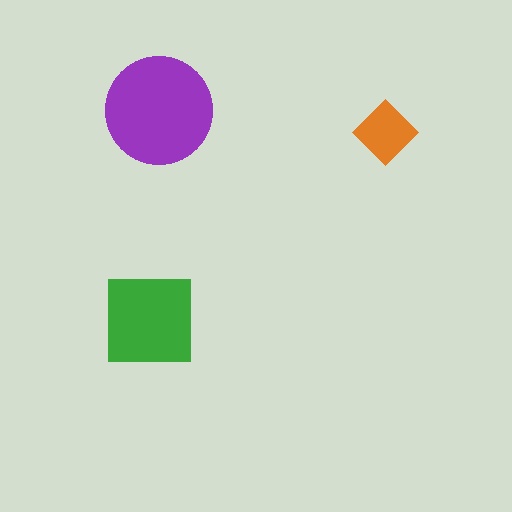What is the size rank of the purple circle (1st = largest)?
1st.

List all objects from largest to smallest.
The purple circle, the green square, the orange diamond.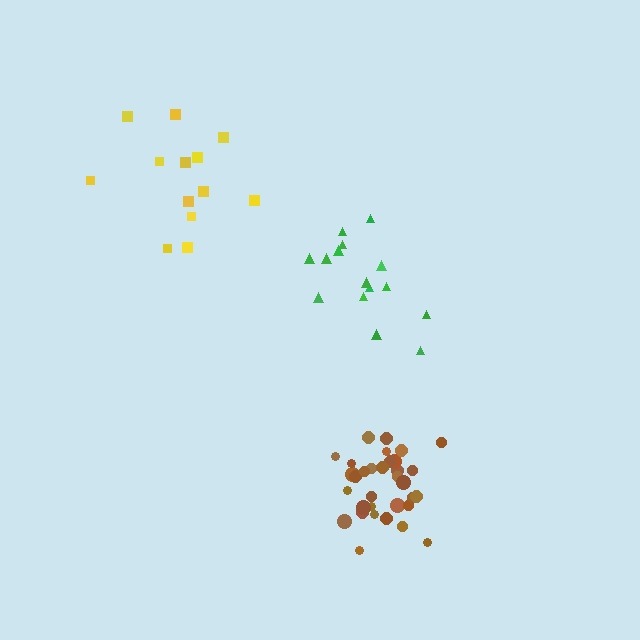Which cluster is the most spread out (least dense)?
Yellow.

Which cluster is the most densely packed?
Brown.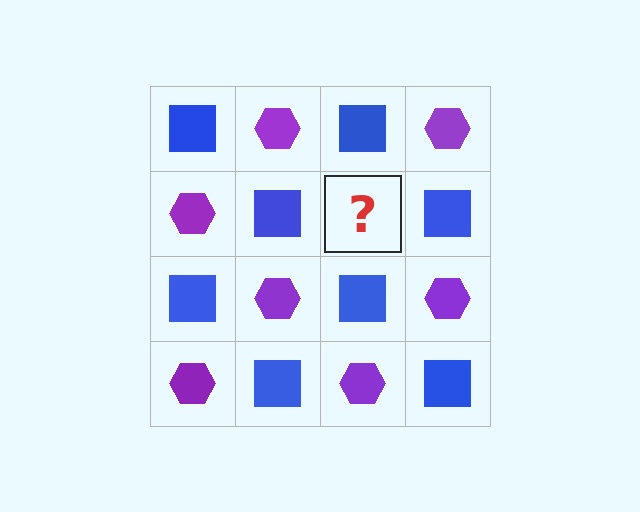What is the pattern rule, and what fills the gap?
The rule is that it alternates blue square and purple hexagon in a checkerboard pattern. The gap should be filled with a purple hexagon.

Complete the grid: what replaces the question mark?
The question mark should be replaced with a purple hexagon.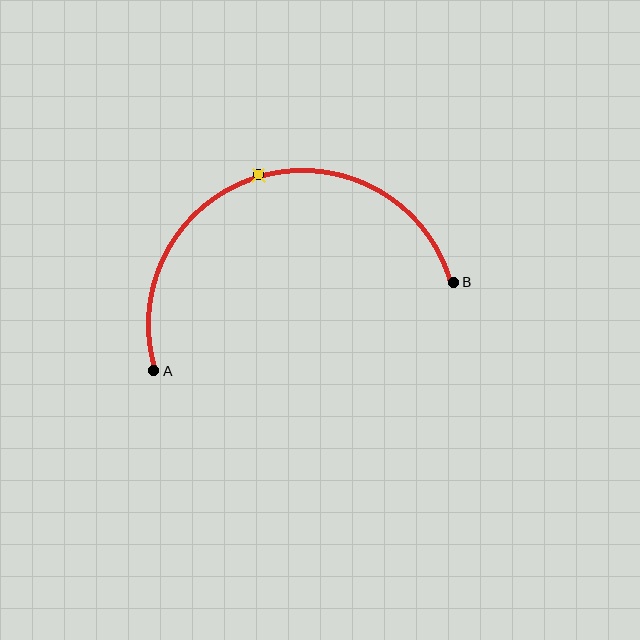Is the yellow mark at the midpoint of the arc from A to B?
Yes. The yellow mark lies on the arc at equal arc-length from both A and B — it is the arc midpoint.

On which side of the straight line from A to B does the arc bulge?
The arc bulges above the straight line connecting A and B.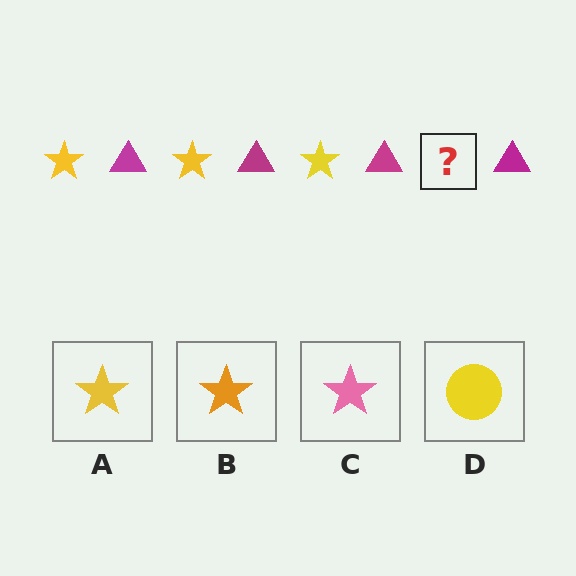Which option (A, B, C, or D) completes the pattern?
A.